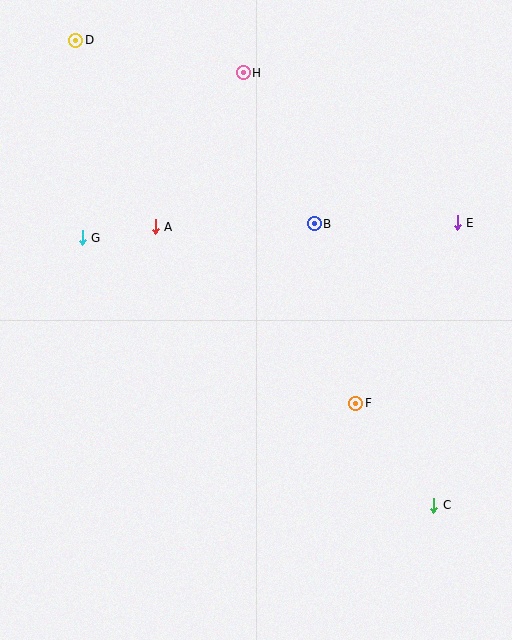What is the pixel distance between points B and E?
The distance between B and E is 143 pixels.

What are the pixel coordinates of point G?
Point G is at (82, 238).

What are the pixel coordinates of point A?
Point A is at (155, 227).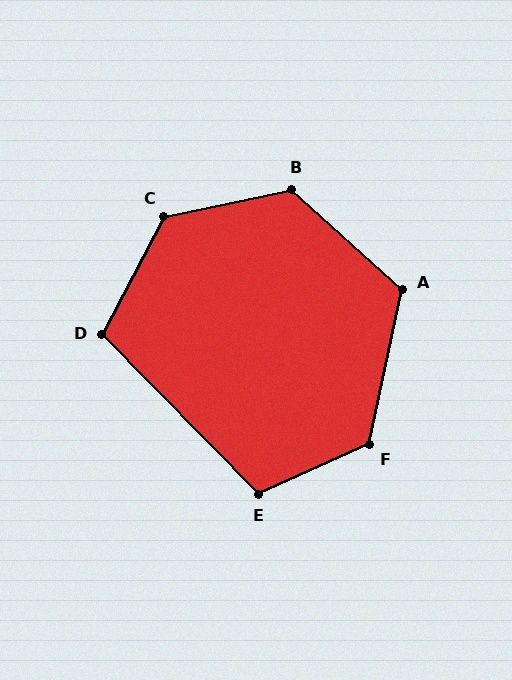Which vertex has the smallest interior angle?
D, at approximately 108 degrees.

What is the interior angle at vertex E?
Approximately 110 degrees (obtuse).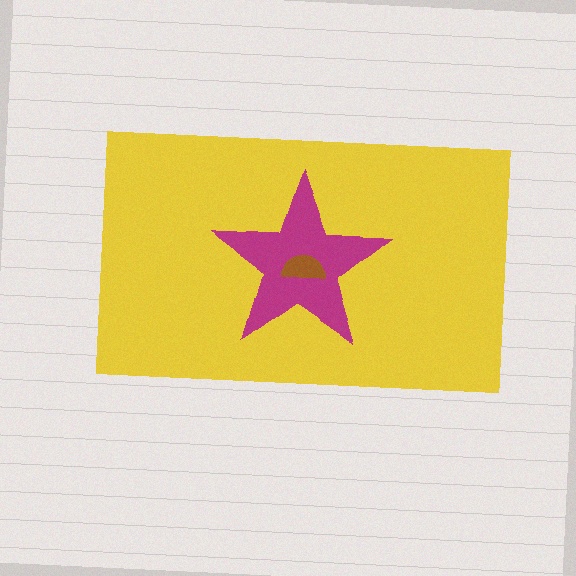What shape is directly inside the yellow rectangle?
The magenta star.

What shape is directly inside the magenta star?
The brown semicircle.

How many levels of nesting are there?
3.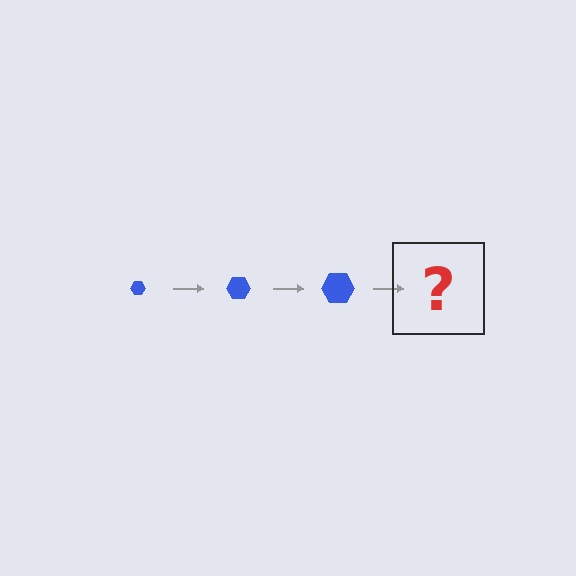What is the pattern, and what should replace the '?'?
The pattern is that the hexagon gets progressively larger each step. The '?' should be a blue hexagon, larger than the previous one.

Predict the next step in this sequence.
The next step is a blue hexagon, larger than the previous one.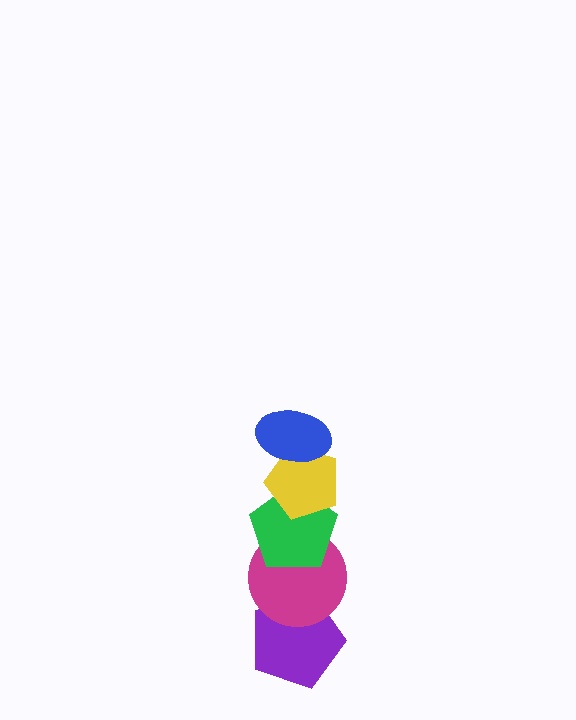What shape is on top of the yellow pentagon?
The blue ellipse is on top of the yellow pentagon.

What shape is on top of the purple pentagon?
The magenta circle is on top of the purple pentagon.